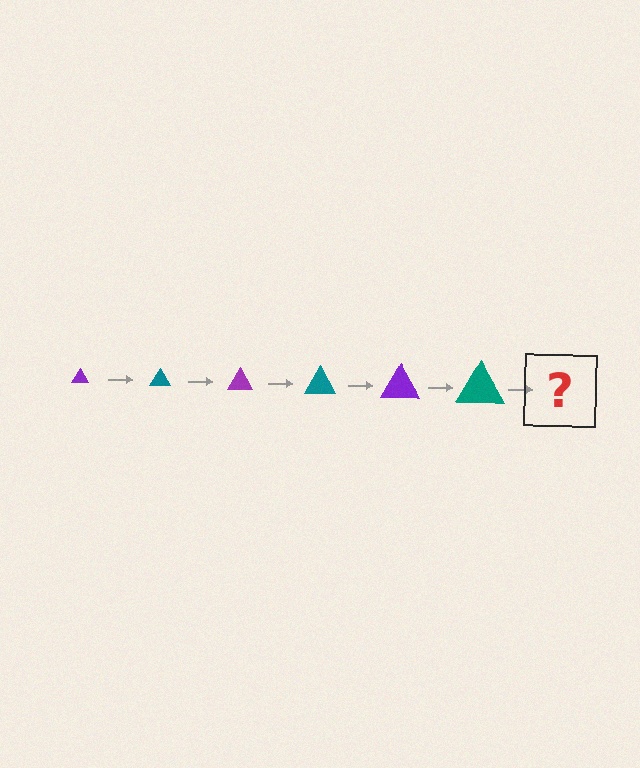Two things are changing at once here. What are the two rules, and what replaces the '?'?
The two rules are that the triangle grows larger each step and the color cycles through purple and teal. The '?' should be a purple triangle, larger than the previous one.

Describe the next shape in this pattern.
It should be a purple triangle, larger than the previous one.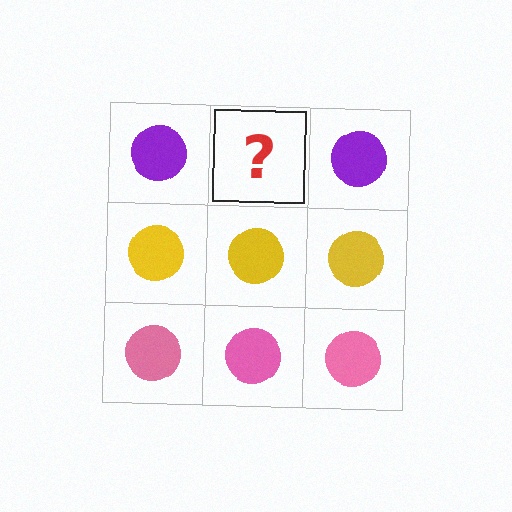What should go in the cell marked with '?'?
The missing cell should contain a purple circle.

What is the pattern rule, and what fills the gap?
The rule is that each row has a consistent color. The gap should be filled with a purple circle.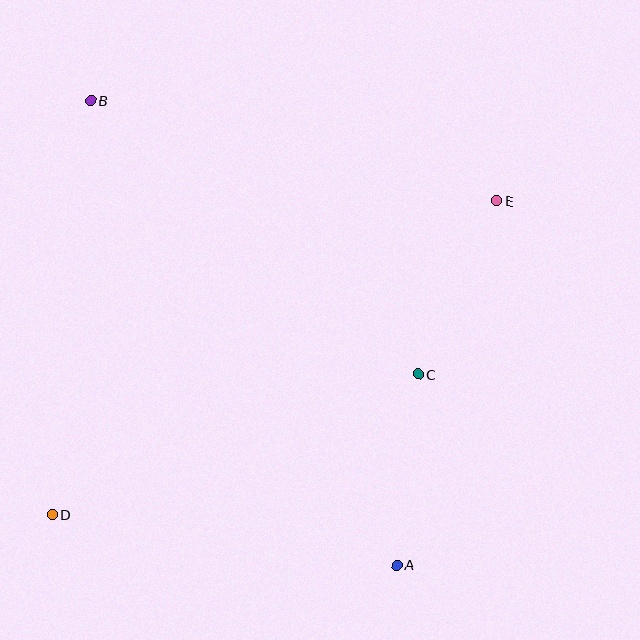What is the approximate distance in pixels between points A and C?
The distance between A and C is approximately 192 pixels.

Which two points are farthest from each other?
Points A and B are farthest from each other.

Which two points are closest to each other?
Points C and E are closest to each other.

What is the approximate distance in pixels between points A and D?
The distance between A and D is approximately 348 pixels.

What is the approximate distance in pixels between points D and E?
The distance between D and E is approximately 544 pixels.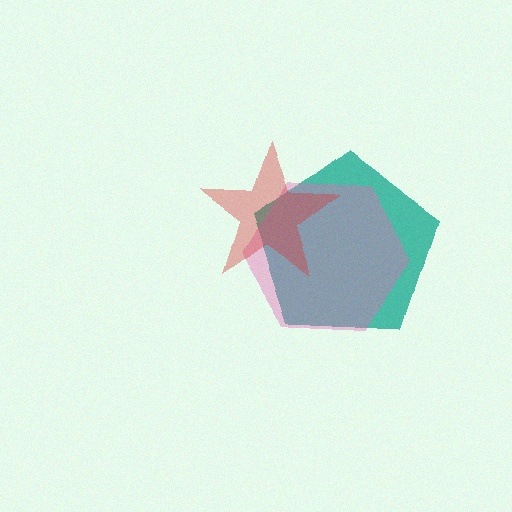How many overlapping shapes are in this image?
There are 3 overlapping shapes in the image.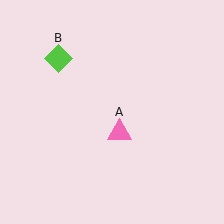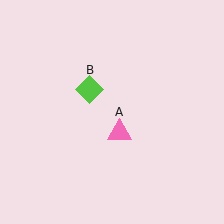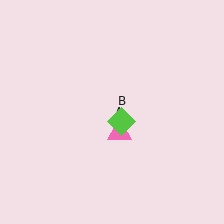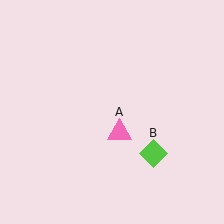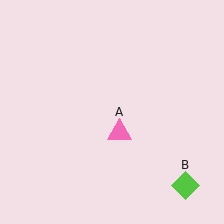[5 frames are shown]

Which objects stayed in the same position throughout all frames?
Pink triangle (object A) remained stationary.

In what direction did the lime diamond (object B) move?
The lime diamond (object B) moved down and to the right.